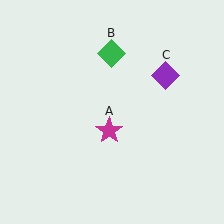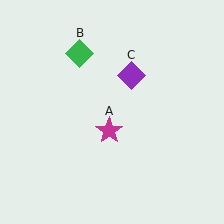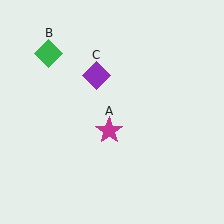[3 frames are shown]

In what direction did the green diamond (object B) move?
The green diamond (object B) moved left.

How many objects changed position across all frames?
2 objects changed position: green diamond (object B), purple diamond (object C).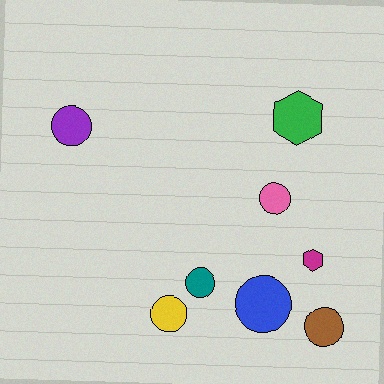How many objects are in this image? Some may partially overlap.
There are 8 objects.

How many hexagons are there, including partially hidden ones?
There are 2 hexagons.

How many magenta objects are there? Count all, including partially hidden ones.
There is 1 magenta object.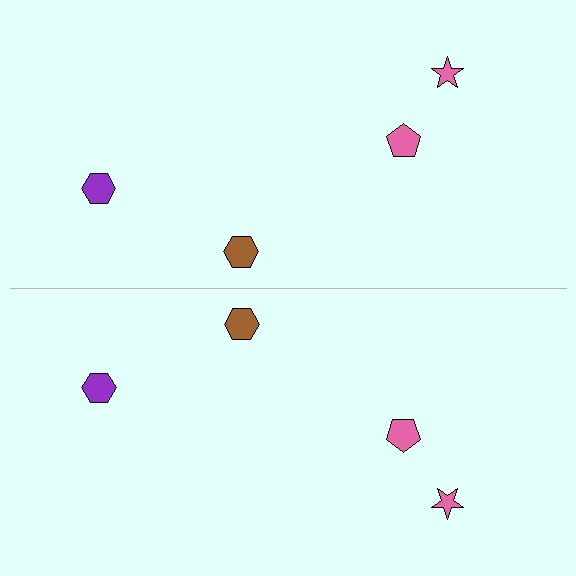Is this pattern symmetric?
Yes, this pattern has bilateral (reflection) symmetry.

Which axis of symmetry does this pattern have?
The pattern has a horizontal axis of symmetry running through the center of the image.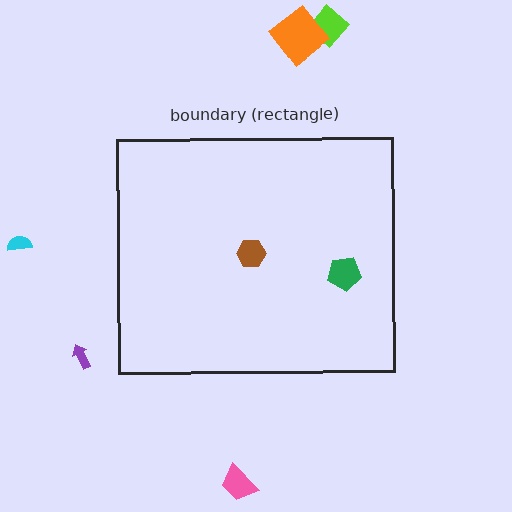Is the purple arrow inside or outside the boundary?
Outside.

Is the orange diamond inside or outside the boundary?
Outside.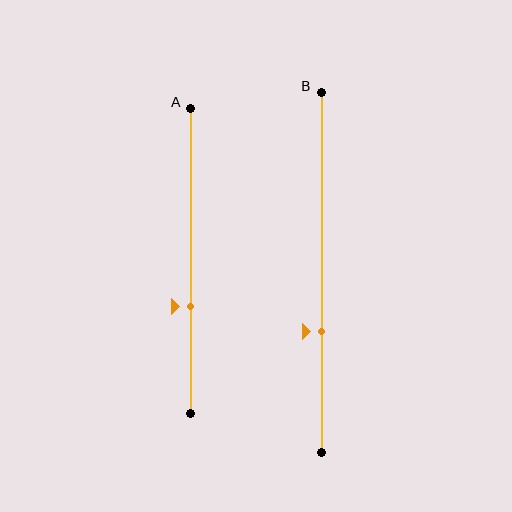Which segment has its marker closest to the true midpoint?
Segment A has its marker closest to the true midpoint.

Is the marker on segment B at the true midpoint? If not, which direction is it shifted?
No, the marker on segment B is shifted downward by about 17% of the segment length.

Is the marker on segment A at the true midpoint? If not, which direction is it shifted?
No, the marker on segment A is shifted downward by about 15% of the segment length.